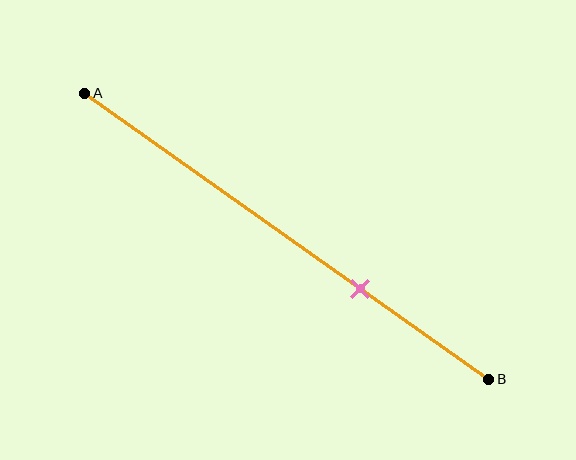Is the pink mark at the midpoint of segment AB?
No, the mark is at about 70% from A, not at the 50% midpoint.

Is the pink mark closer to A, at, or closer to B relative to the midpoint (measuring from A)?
The pink mark is closer to point B than the midpoint of segment AB.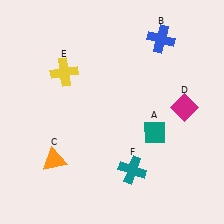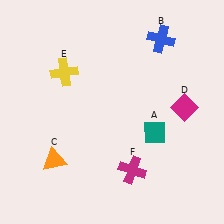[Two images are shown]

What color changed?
The cross (F) changed from teal in Image 1 to magenta in Image 2.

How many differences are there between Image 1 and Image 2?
There is 1 difference between the two images.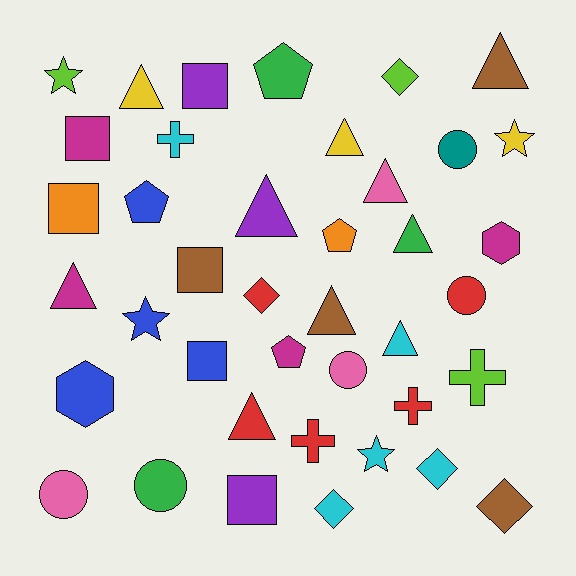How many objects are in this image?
There are 40 objects.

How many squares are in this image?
There are 6 squares.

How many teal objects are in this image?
There is 1 teal object.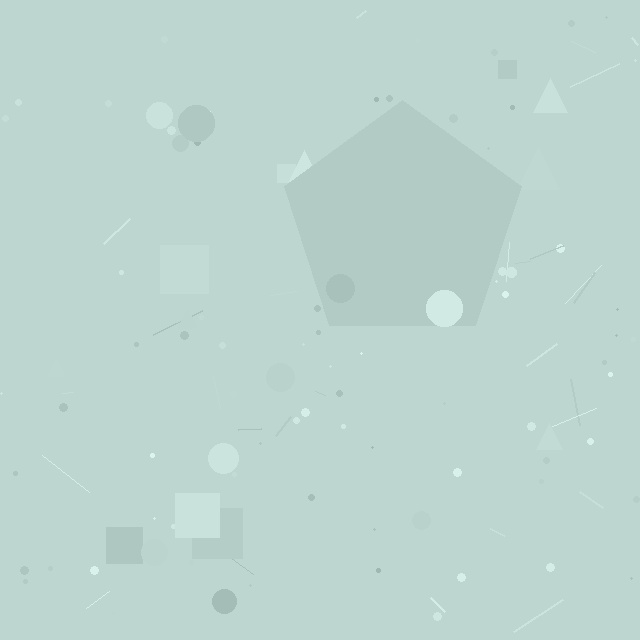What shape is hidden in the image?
A pentagon is hidden in the image.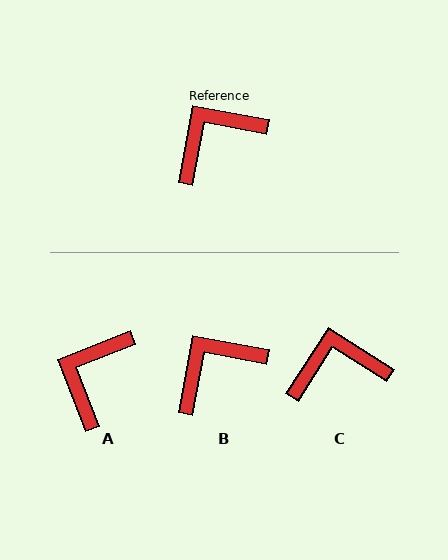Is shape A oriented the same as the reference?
No, it is off by about 32 degrees.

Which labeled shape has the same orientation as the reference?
B.